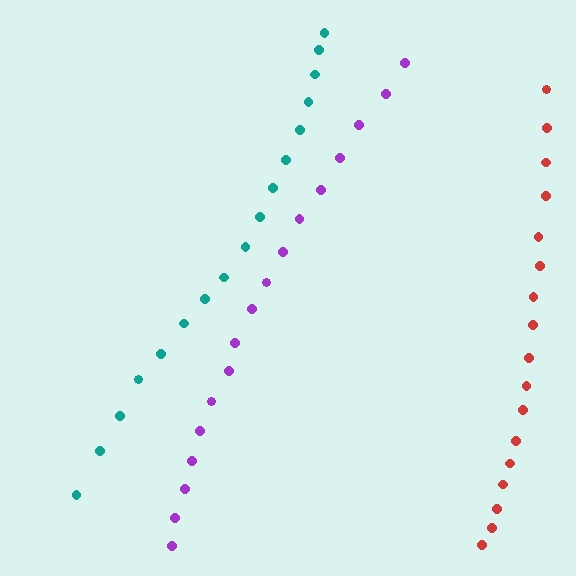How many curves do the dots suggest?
There are 3 distinct paths.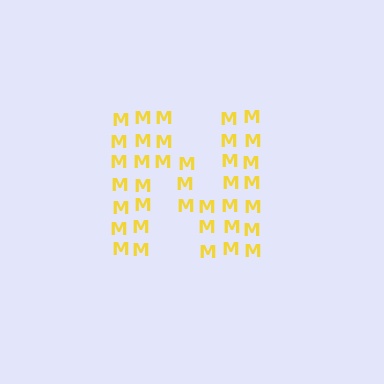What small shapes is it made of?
It is made of small letter M's.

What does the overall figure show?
The overall figure shows the letter N.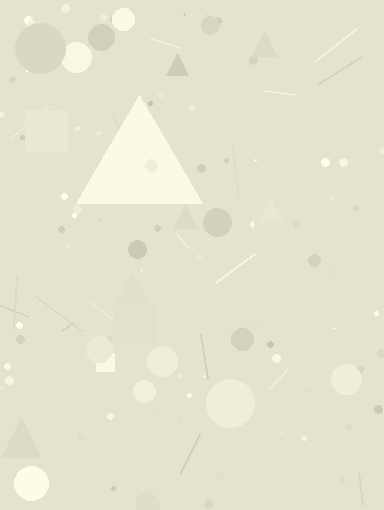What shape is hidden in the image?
A triangle is hidden in the image.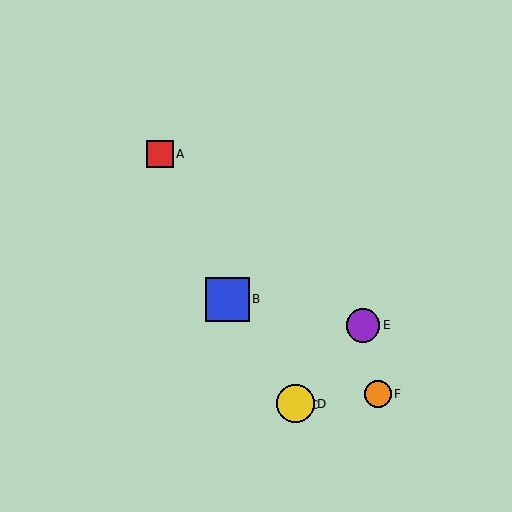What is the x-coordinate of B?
Object B is at x≈227.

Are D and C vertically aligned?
Yes, both are at x≈295.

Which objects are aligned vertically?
Objects C, D are aligned vertically.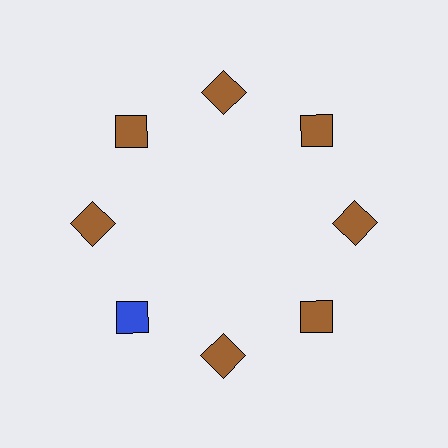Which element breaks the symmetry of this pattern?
The blue square at roughly the 8 o'clock position breaks the symmetry. All other shapes are brown squares.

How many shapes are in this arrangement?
There are 8 shapes arranged in a ring pattern.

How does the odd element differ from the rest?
It has a different color: blue instead of brown.